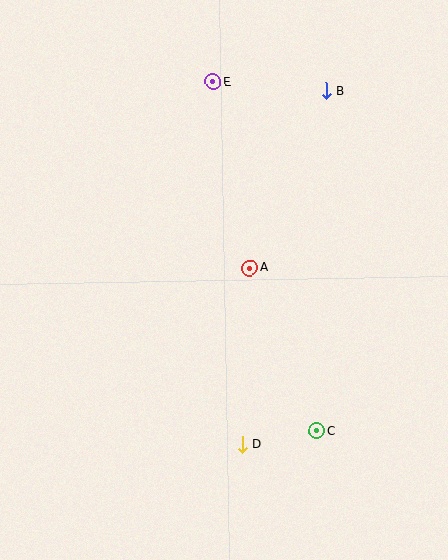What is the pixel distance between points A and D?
The distance between A and D is 177 pixels.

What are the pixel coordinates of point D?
Point D is at (242, 444).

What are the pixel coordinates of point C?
Point C is at (317, 431).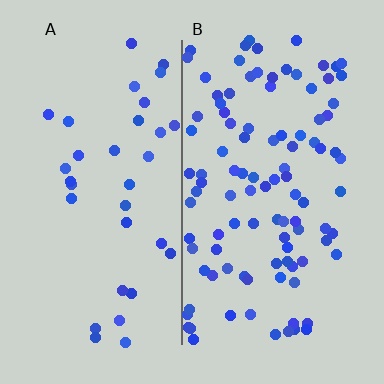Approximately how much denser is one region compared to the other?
Approximately 3.1× — region B over region A.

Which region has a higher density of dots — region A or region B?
B (the right).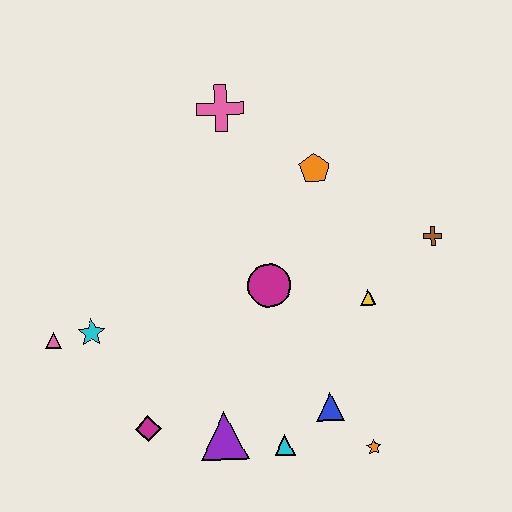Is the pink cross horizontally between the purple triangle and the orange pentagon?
Yes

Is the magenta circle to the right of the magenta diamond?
Yes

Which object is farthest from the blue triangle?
The pink cross is farthest from the blue triangle.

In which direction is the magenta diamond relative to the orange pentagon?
The magenta diamond is below the orange pentagon.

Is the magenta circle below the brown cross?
Yes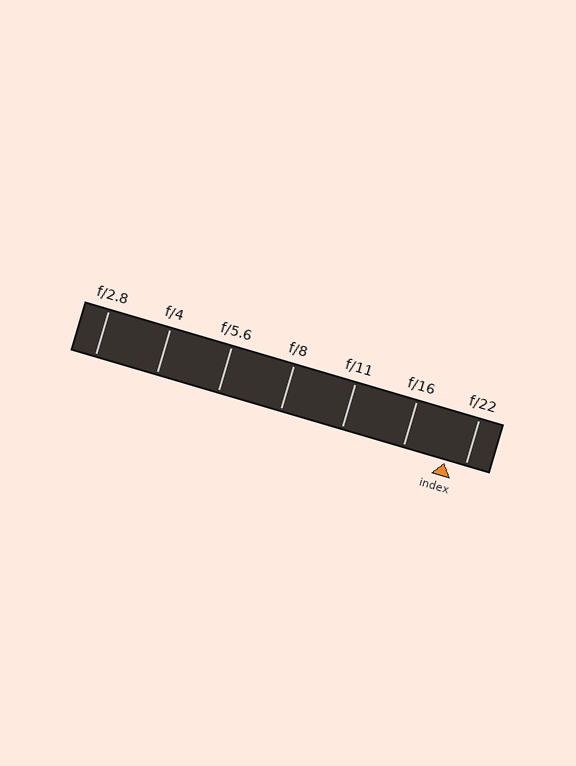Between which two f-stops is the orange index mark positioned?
The index mark is between f/16 and f/22.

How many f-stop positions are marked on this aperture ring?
There are 7 f-stop positions marked.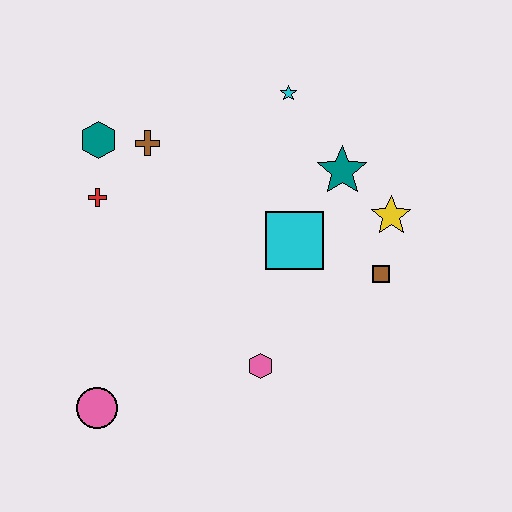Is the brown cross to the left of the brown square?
Yes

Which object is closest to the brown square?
The yellow star is closest to the brown square.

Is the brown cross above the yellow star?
Yes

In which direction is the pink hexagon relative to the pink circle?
The pink hexagon is to the right of the pink circle.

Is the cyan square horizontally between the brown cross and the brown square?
Yes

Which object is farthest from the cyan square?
The pink circle is farthest from the cyan square.